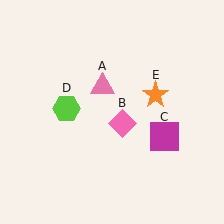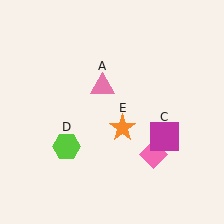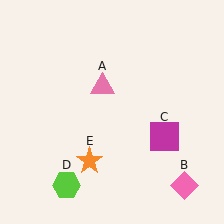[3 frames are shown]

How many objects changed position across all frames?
3 objects changed position: pink diamond (object B), lime hexagon (object D), orange star (object E).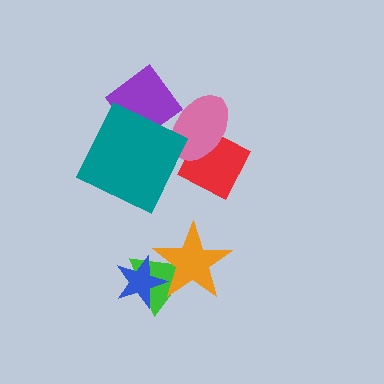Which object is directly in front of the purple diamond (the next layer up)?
The pink ellipse is directly in front of the purple diamond.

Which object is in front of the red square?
The pink ellipse is in front of the red square.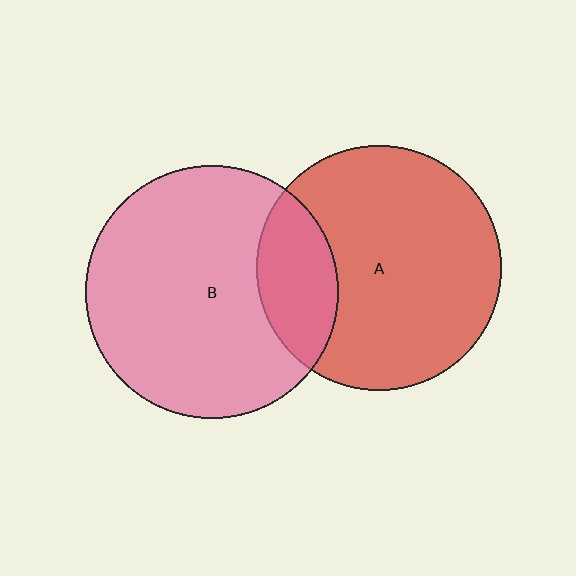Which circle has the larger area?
Circle B (pink).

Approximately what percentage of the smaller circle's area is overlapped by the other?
Approximately 20%.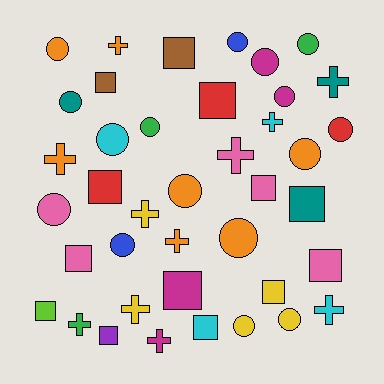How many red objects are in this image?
There are 3 red objects.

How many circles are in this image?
There are 16 circles.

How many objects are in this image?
There are 40 objects.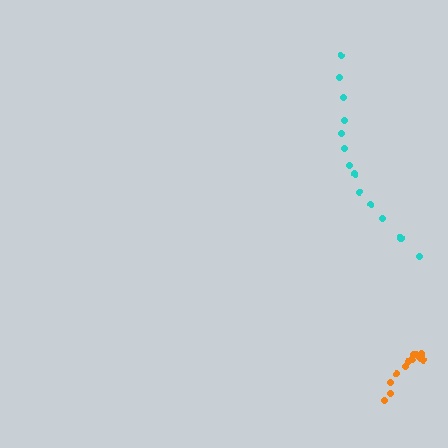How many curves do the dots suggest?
There are 2 distinct paths.